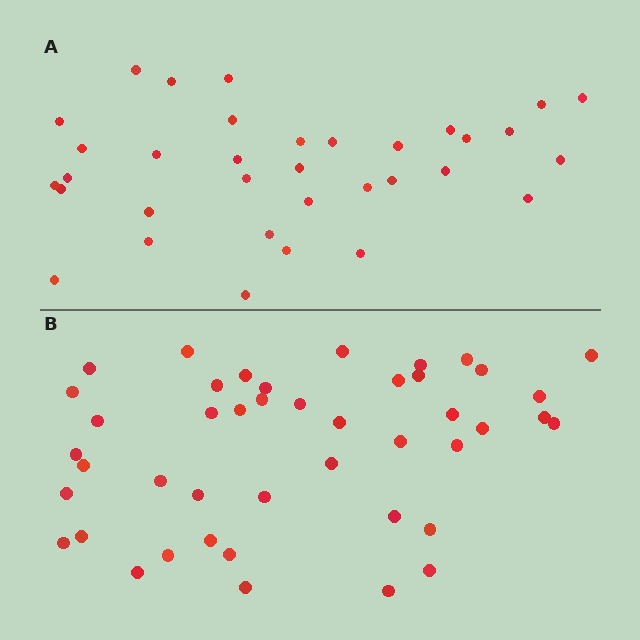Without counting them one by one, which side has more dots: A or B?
Region B (the bottom region) has more dots.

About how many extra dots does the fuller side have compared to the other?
Region B has roughly 10 or so more dots than region A.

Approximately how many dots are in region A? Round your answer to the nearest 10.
About 30 dots. (The exact count is 34, which rounds to 30.)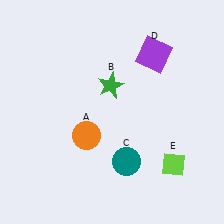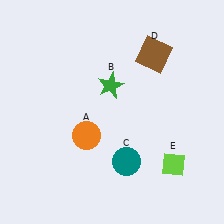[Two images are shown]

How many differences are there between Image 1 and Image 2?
There is 1 difference between the two images.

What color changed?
The square (D) changed from purple in Image 1 to brown in Image 2.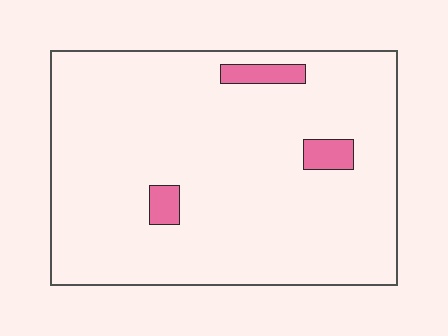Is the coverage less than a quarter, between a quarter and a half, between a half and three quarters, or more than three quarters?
Less than a quarter.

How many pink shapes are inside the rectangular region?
3.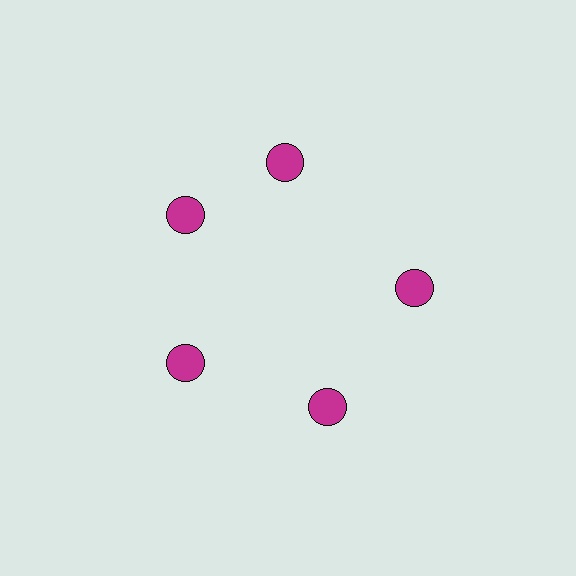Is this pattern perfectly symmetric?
No. The 5 magenta circles are arranged in a ring, but one element near the 1 o'clock position is rotated out of alignment along the ring, breaking the 5-fold rotational symmetry.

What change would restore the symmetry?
The symmetry would be restored by rotating it back into even spacing with its neighbors so that all 5 circles sit at equal angles and equal distance from the center.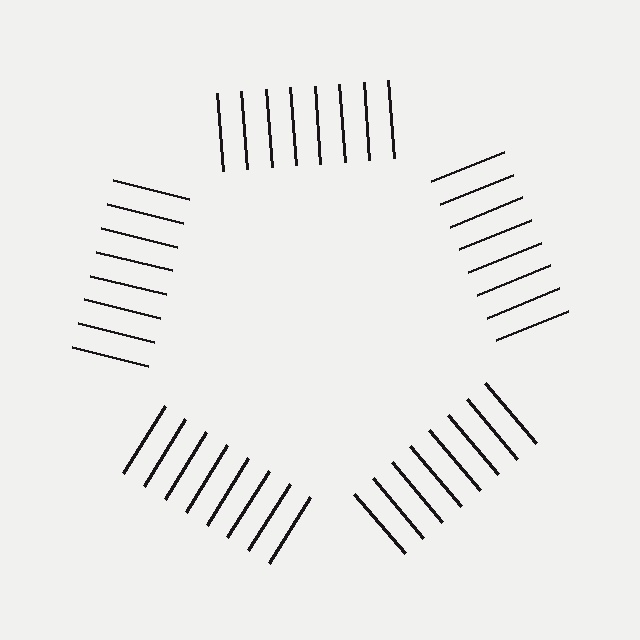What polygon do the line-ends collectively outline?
An illusory pentagon — the line segments terminate on its edges but no continuous stroke is drawn.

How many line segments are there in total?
40 — 8 along each of the 5 edges.